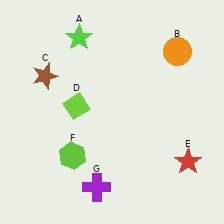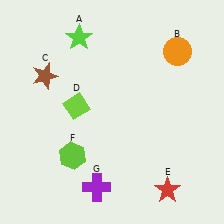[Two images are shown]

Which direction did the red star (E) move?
The red star (E) moved down.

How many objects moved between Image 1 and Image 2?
1 object moved between the two images.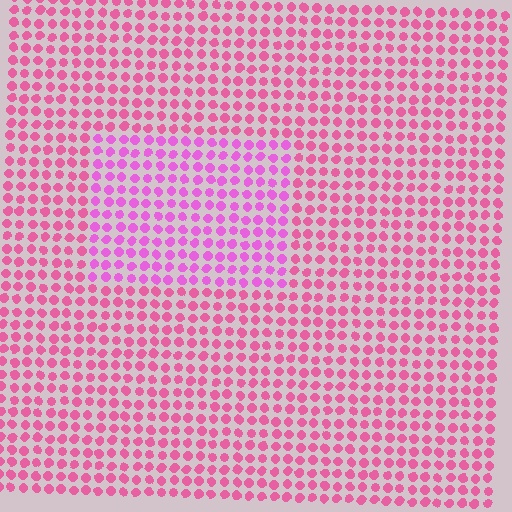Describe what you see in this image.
The image is filled with small pink elements in a uniform arrangement. A rectangle-shaped region is visible where the elements are tinted to a slightly different hue, forming a subtle color boundary.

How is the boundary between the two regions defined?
The boundary is defined purely by a slight shift in hue (about 27 degrees). Spacing, size, and orientation are identical on both sides.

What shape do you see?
I see a rectangle.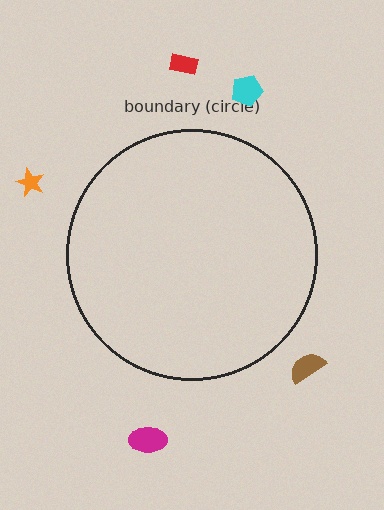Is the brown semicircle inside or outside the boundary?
Outside.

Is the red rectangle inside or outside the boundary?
Outside.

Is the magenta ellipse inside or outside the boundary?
Outside.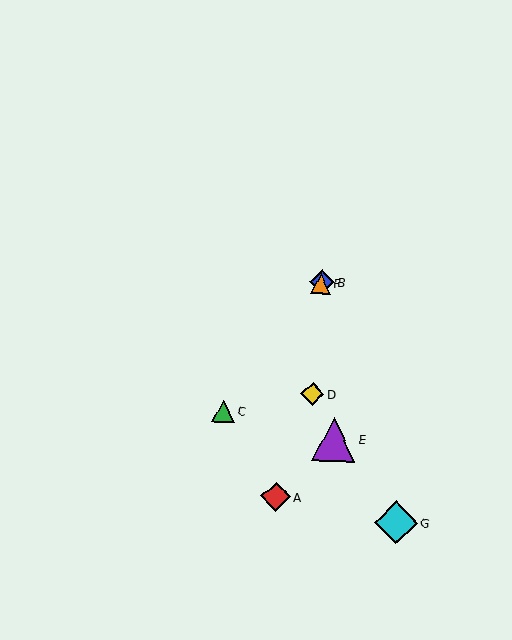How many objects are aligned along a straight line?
3 objects (B, C, F) are aligned along a straight line.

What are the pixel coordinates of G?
Object G is at (396, 523).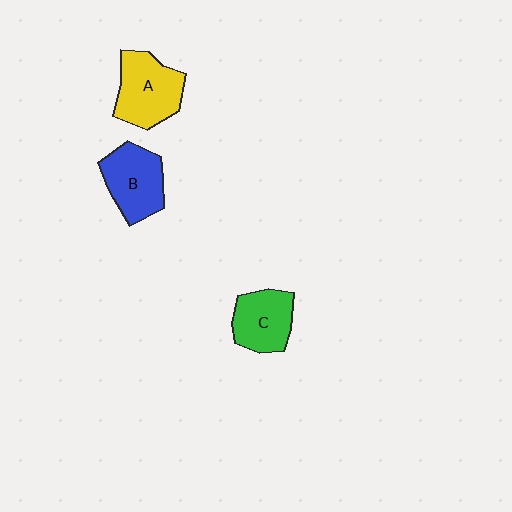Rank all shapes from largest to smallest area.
From largest to smallest: A (yellow), B (blue), C (green).